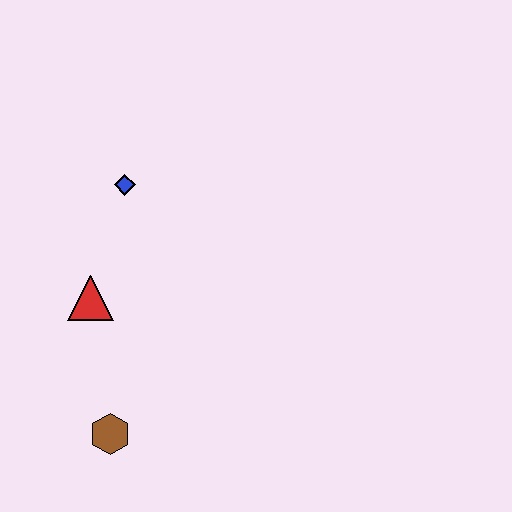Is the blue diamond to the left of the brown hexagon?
No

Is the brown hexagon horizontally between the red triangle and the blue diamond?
Yes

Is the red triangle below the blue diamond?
Yes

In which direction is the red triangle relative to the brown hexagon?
The red triangle is above the brown hexagon.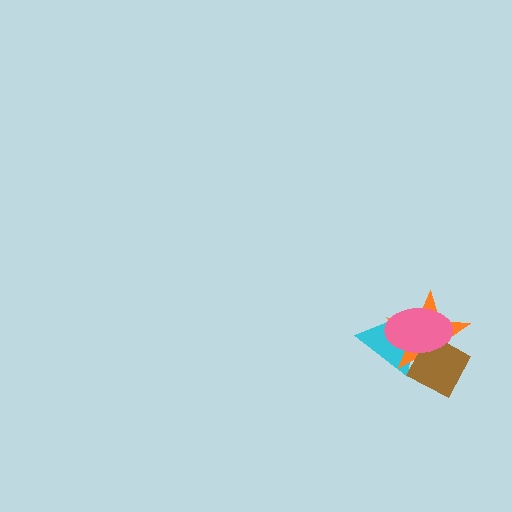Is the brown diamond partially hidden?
Yes, it is partially covered by another shape.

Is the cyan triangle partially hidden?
Yes, it is partially covered by another shape.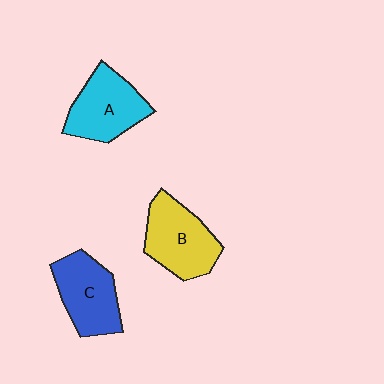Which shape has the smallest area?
Shape C (blue).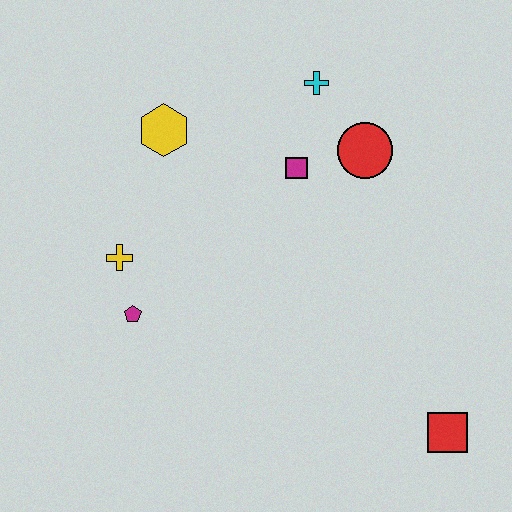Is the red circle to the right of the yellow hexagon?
Yes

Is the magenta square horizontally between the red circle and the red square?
No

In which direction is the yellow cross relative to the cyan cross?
The yellow cross is to the left of the cyan cross.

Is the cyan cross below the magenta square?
No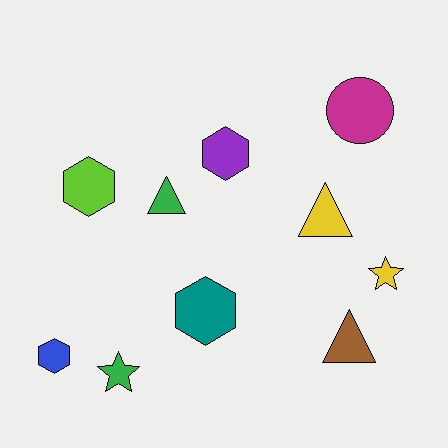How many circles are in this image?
There is 1 circle.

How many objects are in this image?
There are 10 objects.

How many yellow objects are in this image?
There are 2 yellow objects.